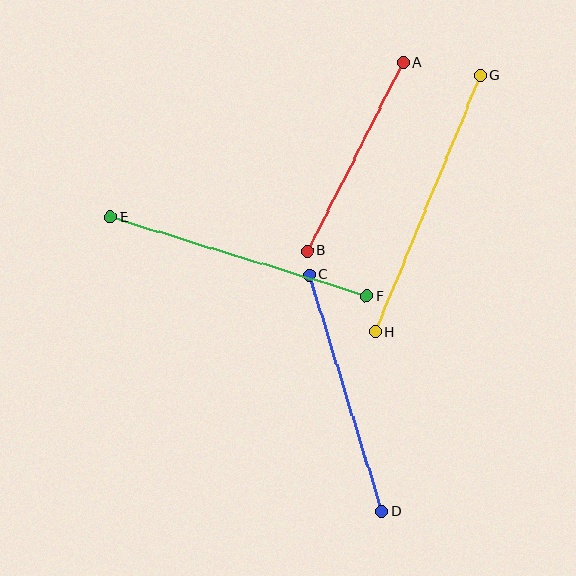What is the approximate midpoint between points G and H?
The midpoint is at approximately (428, 204) pixels.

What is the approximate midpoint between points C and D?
The midpoint is at approximately (346, 393) pixels.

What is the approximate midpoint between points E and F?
The midpoint is at approximately (239, 257) pixels.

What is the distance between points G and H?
The distance is approximately 277 pixels.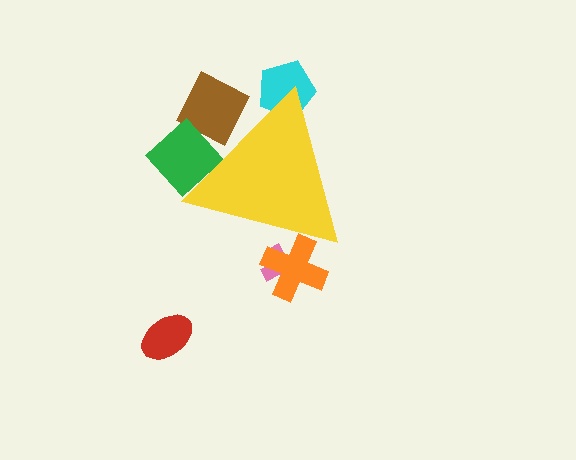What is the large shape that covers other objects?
A yellow triangle.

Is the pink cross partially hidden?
Yes, the pink cross is partially hidden behind the yellow triangle.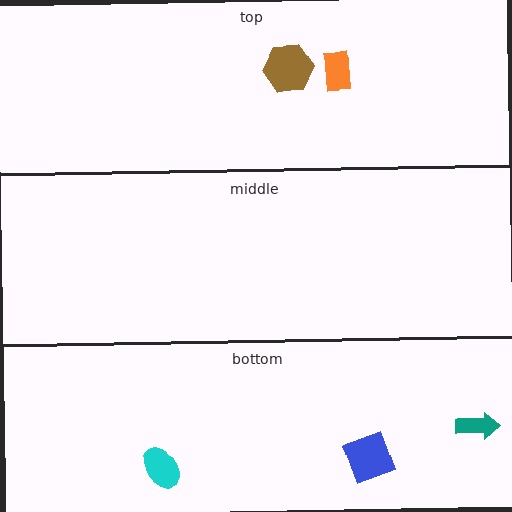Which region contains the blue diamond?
The bottom region.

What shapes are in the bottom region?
The cyan ellipse, the blue diamond, the teal arrow.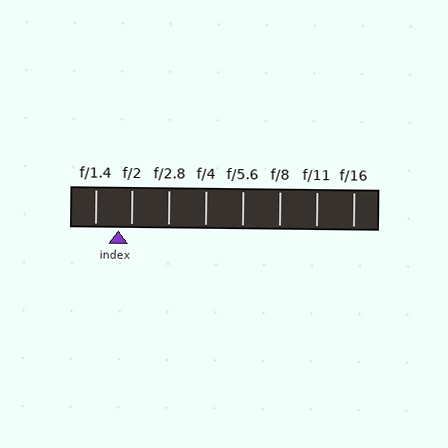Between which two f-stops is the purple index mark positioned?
The index mark is between f/1.4 and f/2.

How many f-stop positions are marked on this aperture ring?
There are 8 f-stop positions marked.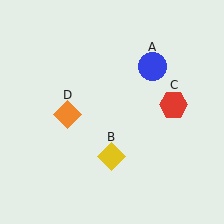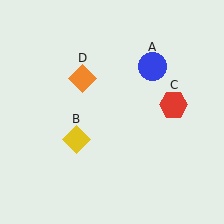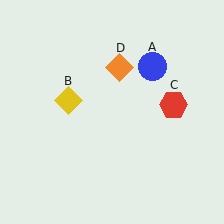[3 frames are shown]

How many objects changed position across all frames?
2 objects changed position: yellow diamond (object B), orange diamond (object D).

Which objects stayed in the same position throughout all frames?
Blue circle (object A) and red hexagon (object C) remained stationary.